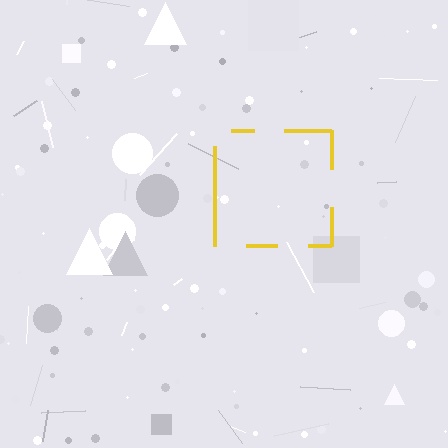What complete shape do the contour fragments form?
The contour fragments form a square.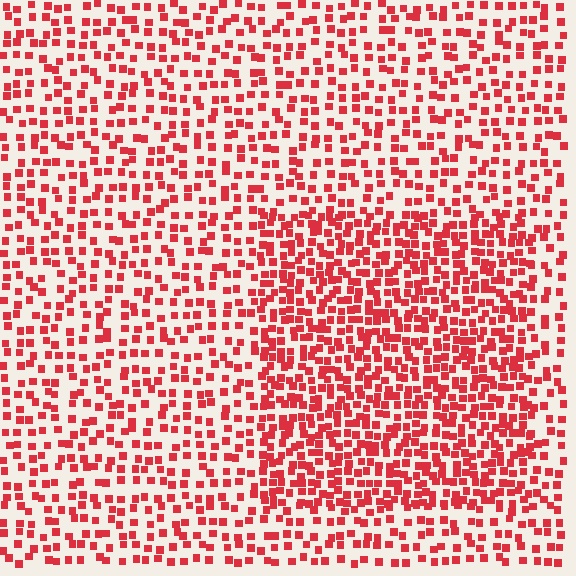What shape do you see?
I see a rectangle.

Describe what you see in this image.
The image contains small red elements arranged at two different densities. A rectangle-shaped region is visible where the elements are more densely packed than the surrounding area.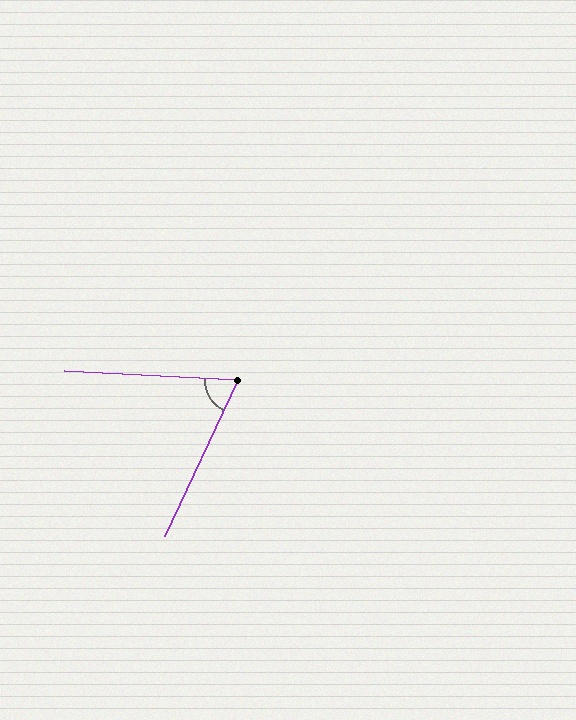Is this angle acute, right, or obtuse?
It is acute.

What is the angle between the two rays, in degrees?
Approximately 68 degrees.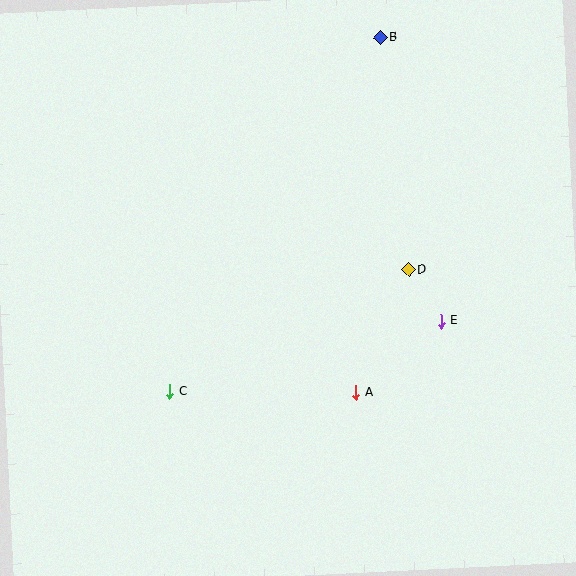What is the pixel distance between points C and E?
The distance between C and E is 280 pixels.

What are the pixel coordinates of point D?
Point D is at (408, 270).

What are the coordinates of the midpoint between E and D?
The midpoint between E and D is at (425, 295).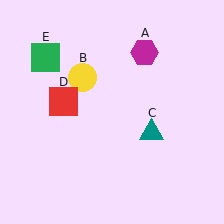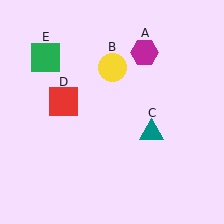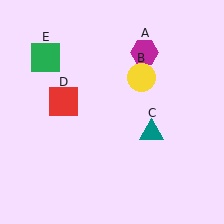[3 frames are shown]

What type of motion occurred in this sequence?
The yellow circle (object B) rotated clockwise around the center of the scene.